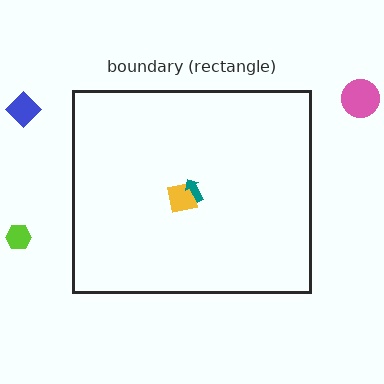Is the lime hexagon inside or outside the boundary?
Outside.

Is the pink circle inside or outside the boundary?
Outside.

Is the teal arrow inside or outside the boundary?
Inside.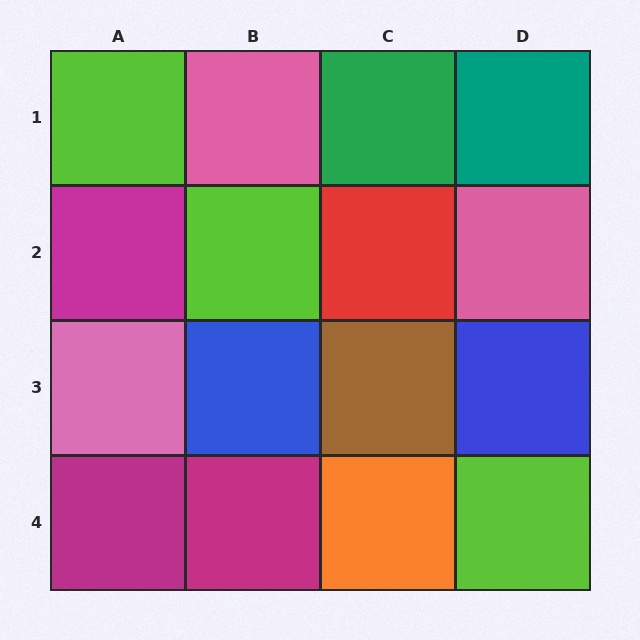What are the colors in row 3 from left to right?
Pink, blue, brown, blue.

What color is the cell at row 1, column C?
Green.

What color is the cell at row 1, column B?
Pink.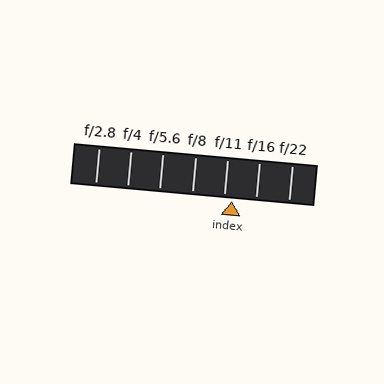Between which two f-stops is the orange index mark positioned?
The index mark is between f/11 and f/16.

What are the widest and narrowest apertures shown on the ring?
The widest aperture shown is f/2.8 and the narrowest is f/22.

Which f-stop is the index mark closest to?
The index mark is closest to f/11.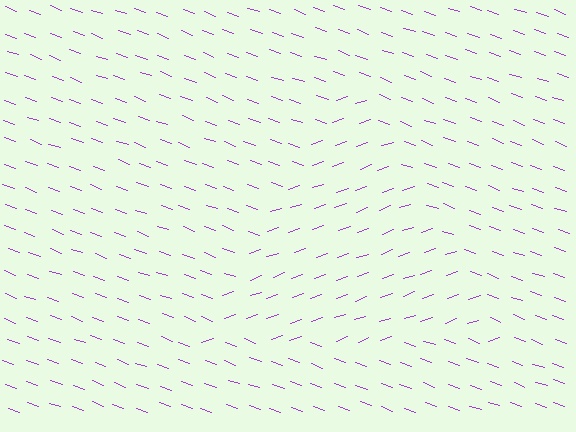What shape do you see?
I see a triangle.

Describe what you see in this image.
The image is filled with small purple line segments. A triangle region in the image has lines oriented differently from the surrounding lines, creating a visible texture boundary.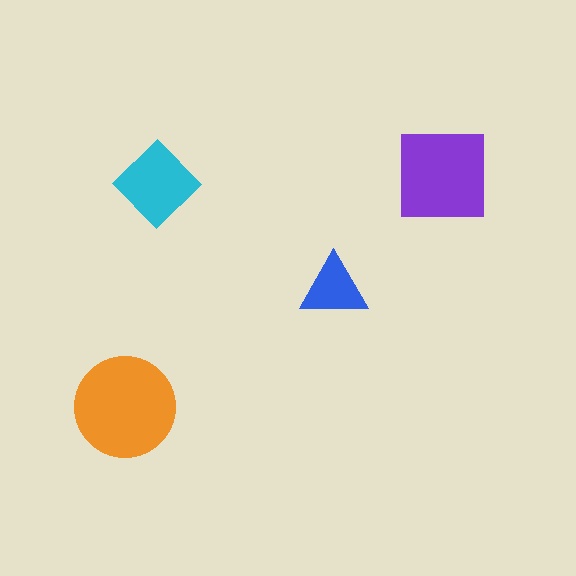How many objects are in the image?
There are 4 objects in the image.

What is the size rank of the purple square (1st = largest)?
2nd.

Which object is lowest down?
The orange circle is bottommost.